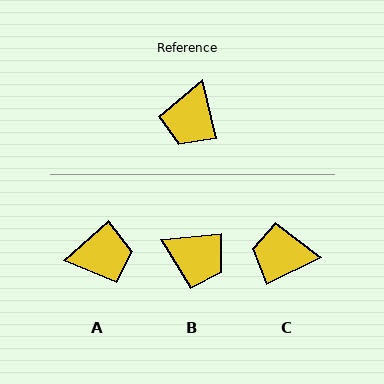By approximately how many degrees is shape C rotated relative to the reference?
Approximately 77 degrees clockwise.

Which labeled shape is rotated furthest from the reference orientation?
A, about 118 degrees away.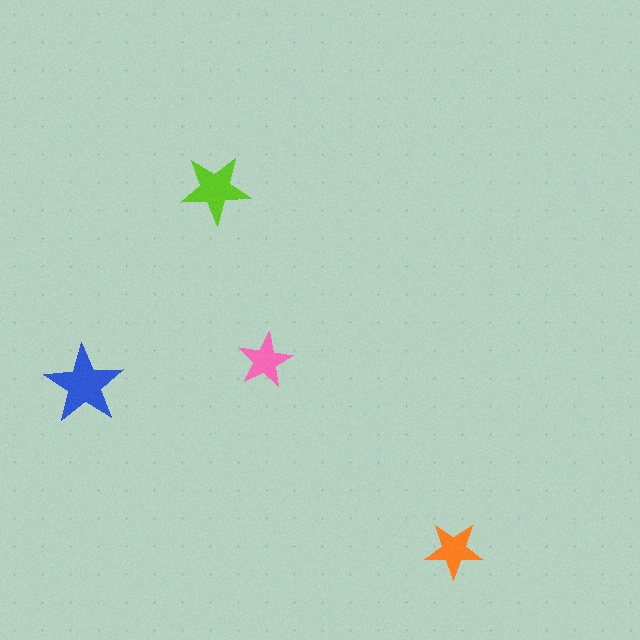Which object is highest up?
The lime star is topmost.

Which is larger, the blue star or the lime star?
The blue one.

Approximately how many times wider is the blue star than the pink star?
About 1.5 times wider.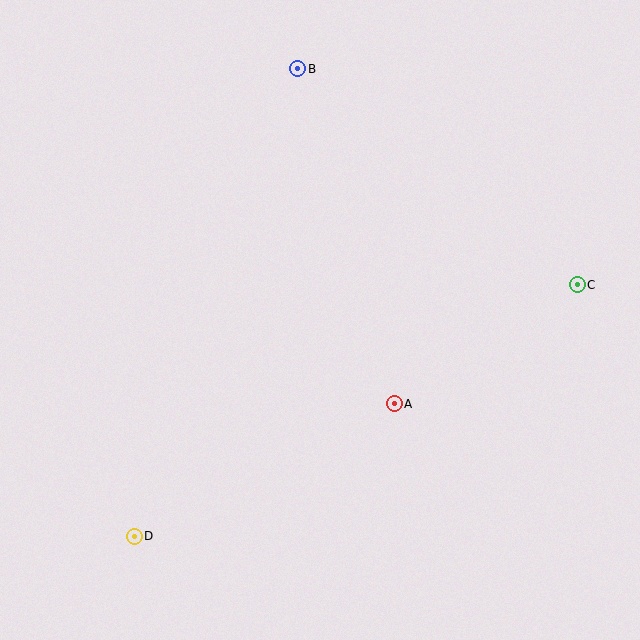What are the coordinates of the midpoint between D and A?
The midpoint between D and A is at (264, 470).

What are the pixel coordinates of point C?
Point C is at (577, 285).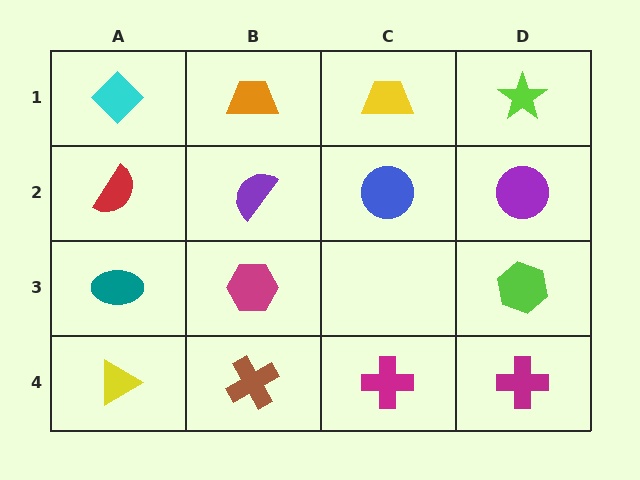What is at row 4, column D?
A magenta cross.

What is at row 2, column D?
A purple circle.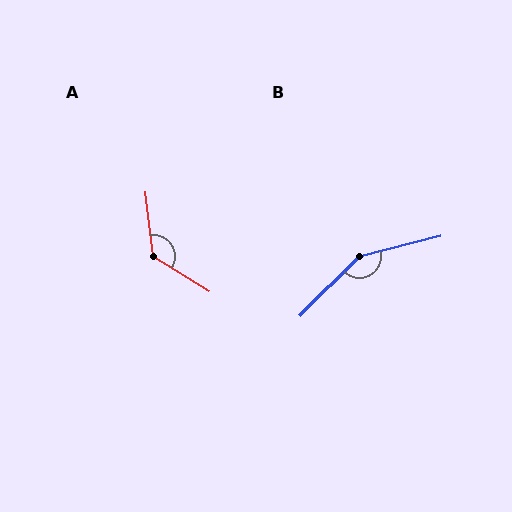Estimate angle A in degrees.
Approximately 128 degrees.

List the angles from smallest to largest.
A (128°), B (149°).